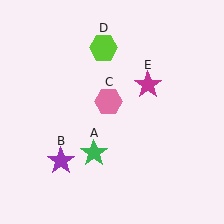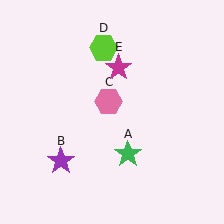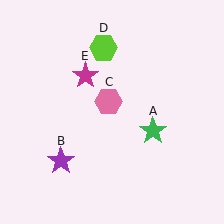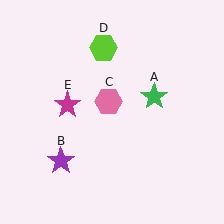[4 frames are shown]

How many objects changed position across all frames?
2 objects changed position: green star (object A), magenta star (object E).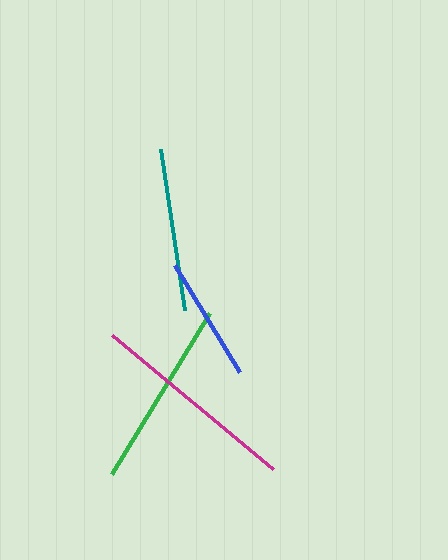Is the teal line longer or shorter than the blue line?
The teal line is longer than the blue line.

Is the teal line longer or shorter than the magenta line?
The magenta line is longer than the teal line.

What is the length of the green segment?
The green segment is approximately 189 pixels long.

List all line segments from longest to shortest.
From longest to shortest: magenta, green, teal, blue.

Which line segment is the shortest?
The blue line is the shortest at approximately 125 pixels.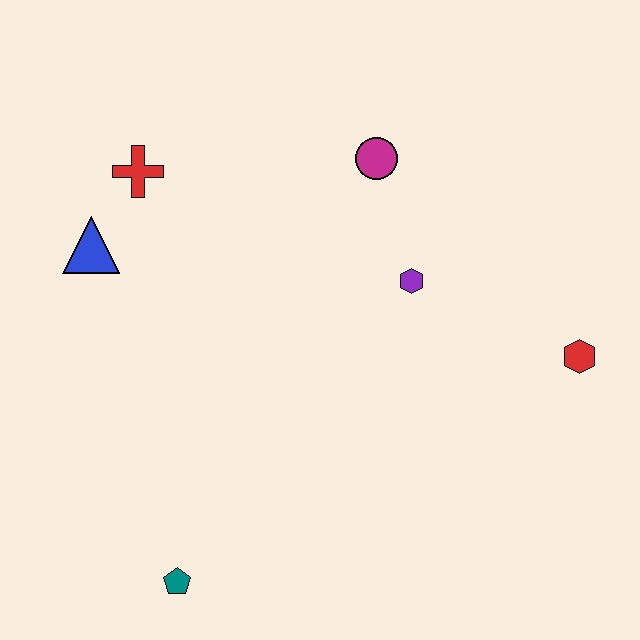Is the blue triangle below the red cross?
Yes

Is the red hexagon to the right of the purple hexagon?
Yes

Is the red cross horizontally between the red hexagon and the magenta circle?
No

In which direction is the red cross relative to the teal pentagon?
The red cross is above the teal pentagon.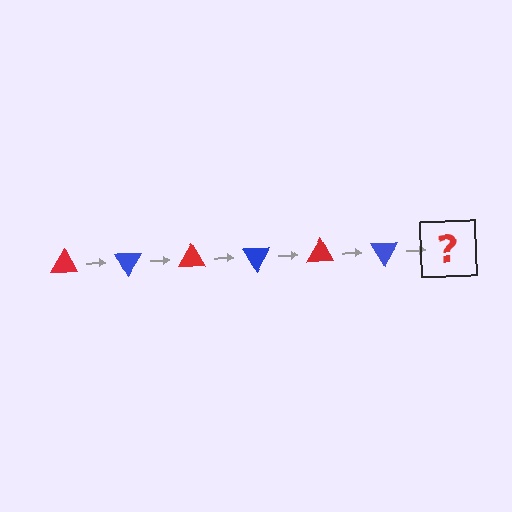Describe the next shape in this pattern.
It should be a red triangle, rotated 360 degrees from the start.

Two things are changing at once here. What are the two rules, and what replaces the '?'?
The two rules are that it rotates 60 degrees each step and the color cycles through red and blue. The '?' should be a red triangle, rotated 360 degrees from the start.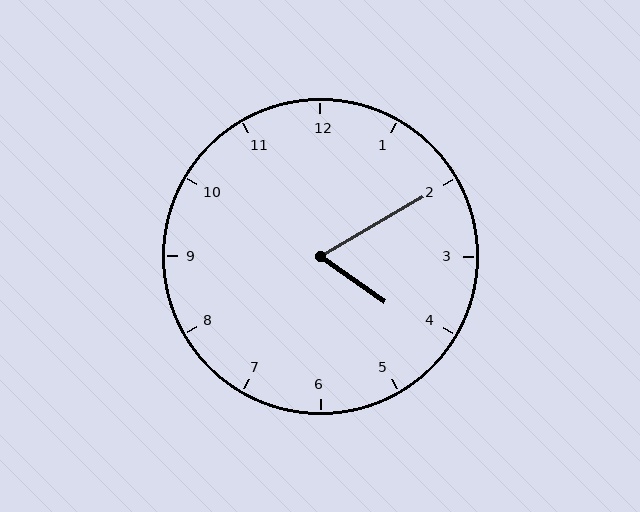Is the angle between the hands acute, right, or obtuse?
It is acute.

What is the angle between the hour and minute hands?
Approximately 65 degrees.